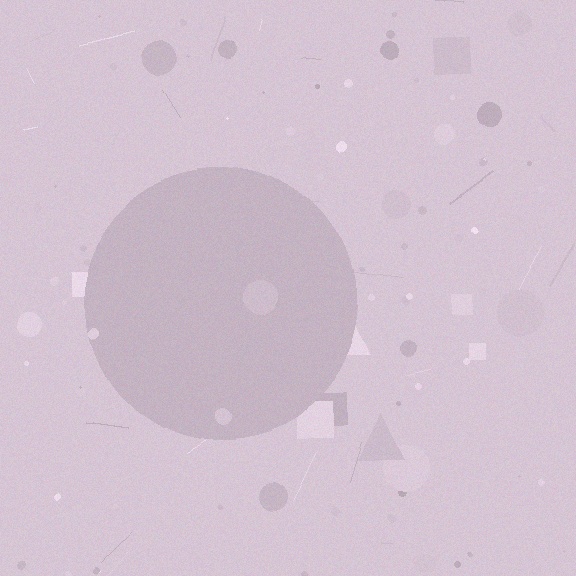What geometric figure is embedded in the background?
A circle is embedded in the background.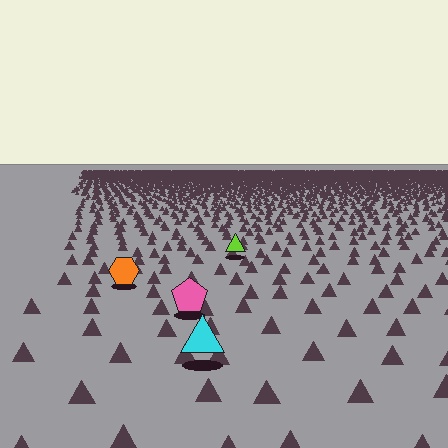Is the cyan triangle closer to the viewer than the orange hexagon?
Yes. The cyan triangle is closer — you can tell from the texture gradient: the ground texture is coarser near it.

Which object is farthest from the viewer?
The lime triangle is farthest from the viewer. It appears smaller and the ground texture around it is denser.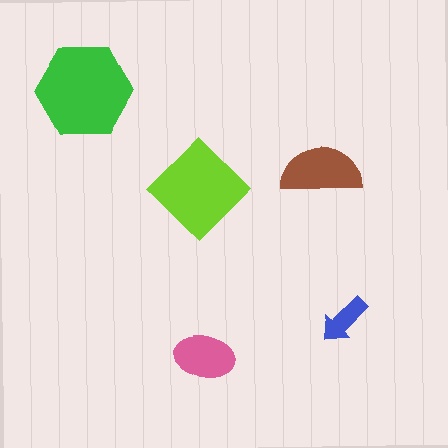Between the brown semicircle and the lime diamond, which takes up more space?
The lime diamond.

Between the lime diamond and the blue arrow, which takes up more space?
The lime diamond.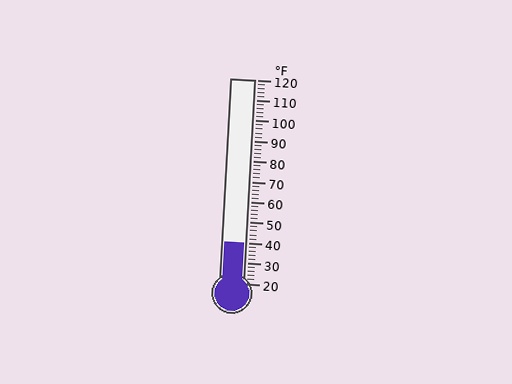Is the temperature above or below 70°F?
The temperature is below 70°F.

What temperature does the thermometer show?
The thermometer shows approximately 40°F.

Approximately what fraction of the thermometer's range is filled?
The thermometer is filled to approximately 20% of its range.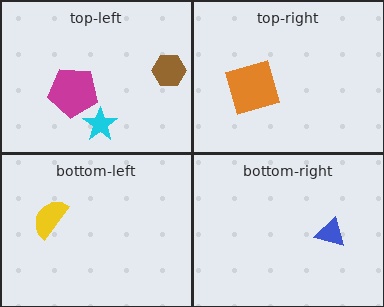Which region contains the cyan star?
The top-left region.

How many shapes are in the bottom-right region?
1.